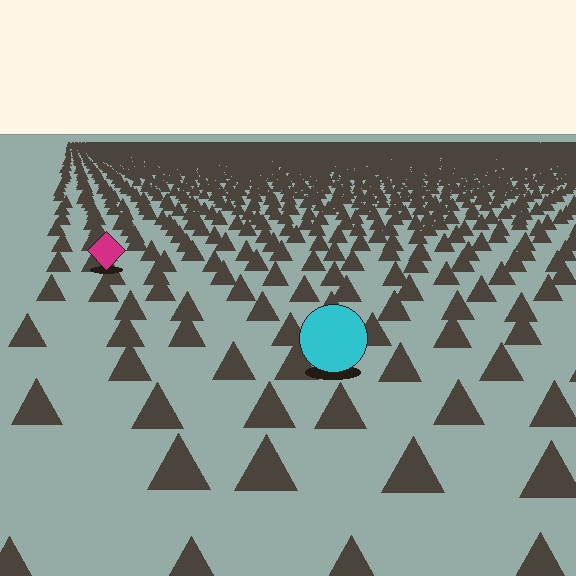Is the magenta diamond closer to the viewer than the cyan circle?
No. The cyan circle is closer — you can tell from the texture gradient: the ground texture is coarser near it.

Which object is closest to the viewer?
The cyan circle is closest. The texture marks near it are larger and more spread out.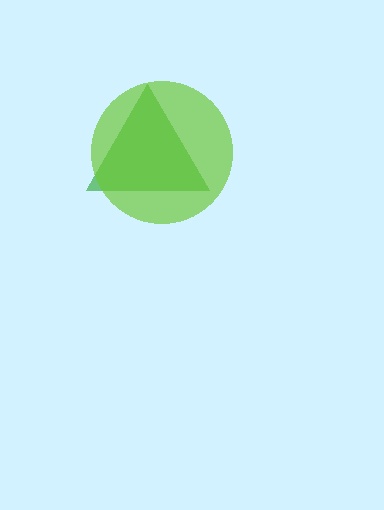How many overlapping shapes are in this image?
There are 2 overlapping shapes in the image.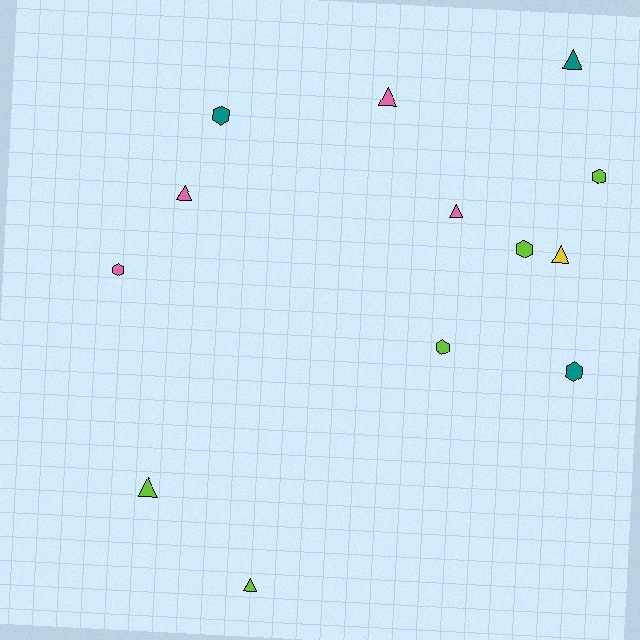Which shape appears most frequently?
Triangle, with 7 objects.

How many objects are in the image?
There are 13 objects.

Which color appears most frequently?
Lime, with 5 objects.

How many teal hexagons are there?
There are 2 teal hexagons.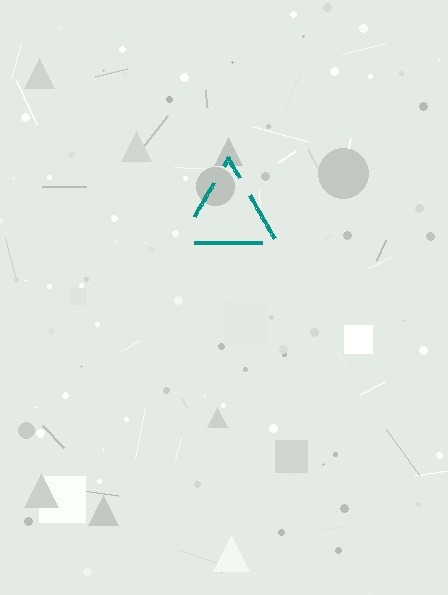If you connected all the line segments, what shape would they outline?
They would outline a triangle.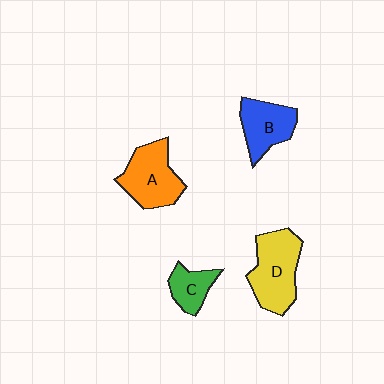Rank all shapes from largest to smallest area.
From largest to smallest: D (yellow), A (orange), B (blue), C (green).